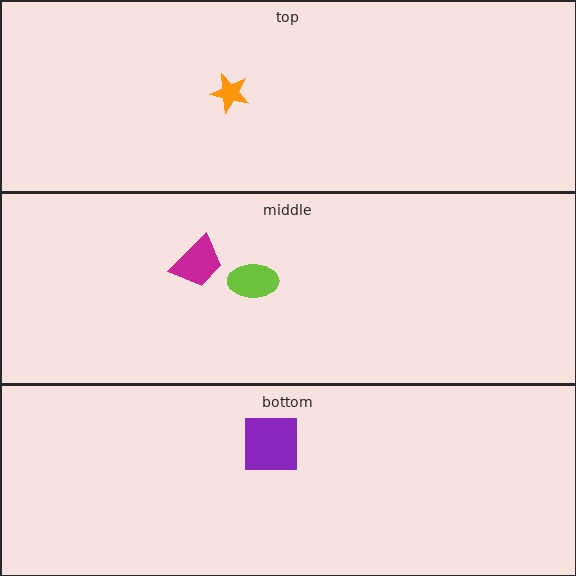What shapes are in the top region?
The orange star.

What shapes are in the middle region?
The magenta trapezoid, the lime ellipse.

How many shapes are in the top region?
1.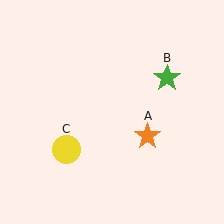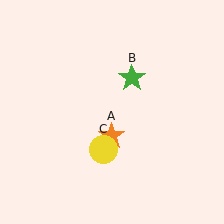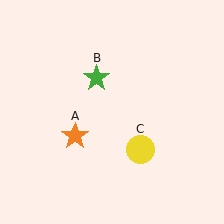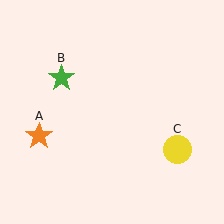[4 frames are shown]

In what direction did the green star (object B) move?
The green star (object B) moved left.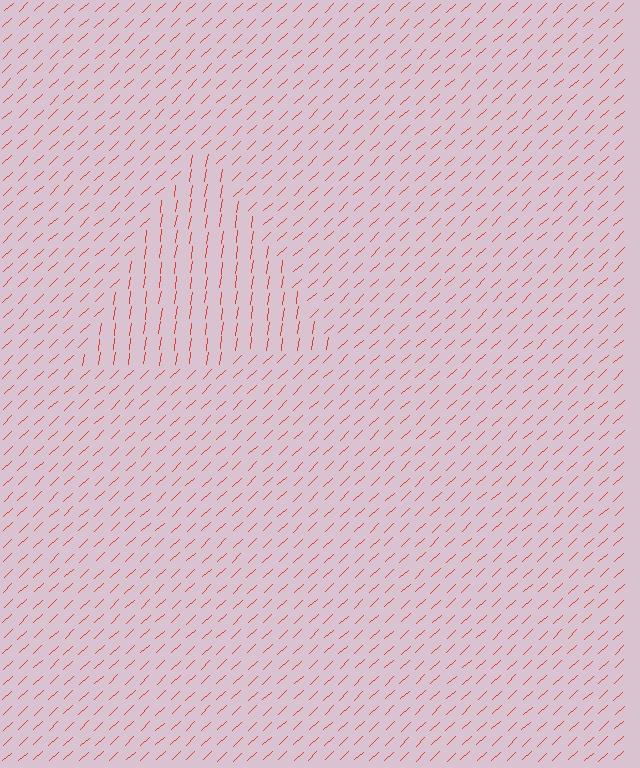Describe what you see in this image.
The image is filled with small red line segments. A triangle region in the image has lines oriented differently from the surrounding lines, creating a visible texture boundary.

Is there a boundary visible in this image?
Yes, there is a texture boundary formed by a change in line orientation.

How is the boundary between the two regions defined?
The boundary is defined purely by a change in line orientation (approximately 38 degrees difference). All lines are the same color and thickness.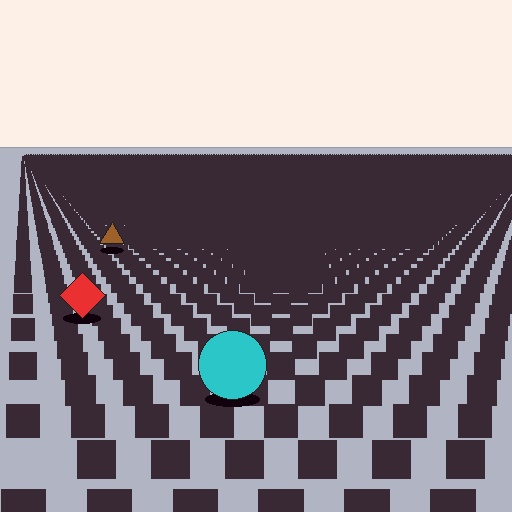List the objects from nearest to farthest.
From nearest to farthest: the cyan circle, the red diamond, the brown triangle.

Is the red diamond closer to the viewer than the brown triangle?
Yes. The red diamond is closer — you can tell from the texture gradient: the ground texture is coarser near it.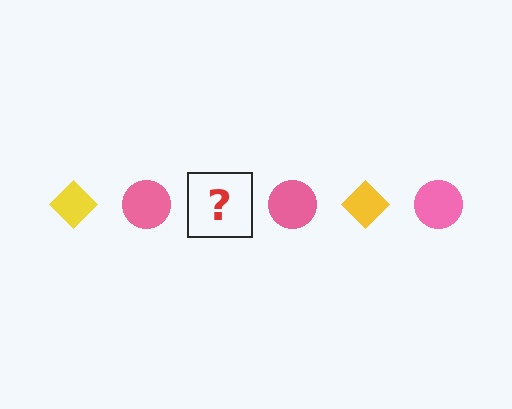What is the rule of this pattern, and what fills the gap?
The rule is that the pattern alternates between yellow diamond and pink circle. The gap should be filled with a yellow diamond.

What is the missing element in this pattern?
The missing element is a yellow diamond.